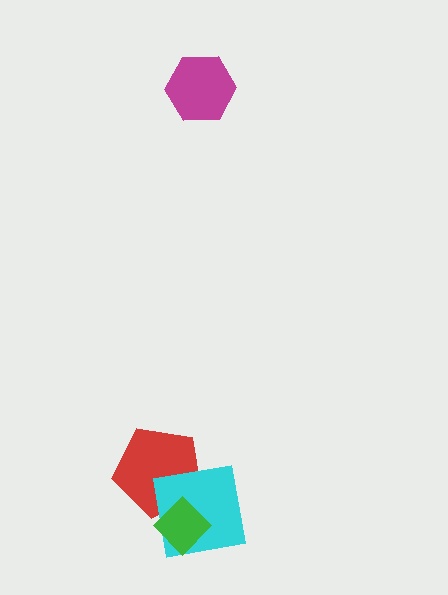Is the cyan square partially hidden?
Yes, it is partially covered by another shape.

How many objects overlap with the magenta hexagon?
0 objects overlap with the magenta hexagon.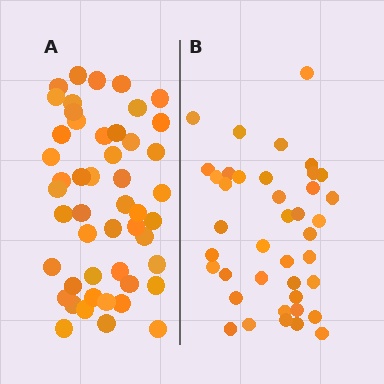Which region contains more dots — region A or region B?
Region A (the left region) has more dots.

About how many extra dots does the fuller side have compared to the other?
Region A has roughly 8 or so more dots than region B.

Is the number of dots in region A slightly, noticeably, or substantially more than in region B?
Region A has only slightly more — the two regions are fairly close. The ratio is roughly 1.2 to 1.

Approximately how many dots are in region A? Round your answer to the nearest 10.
About 50 dots. (The exact count is 49, which rounds to 50.)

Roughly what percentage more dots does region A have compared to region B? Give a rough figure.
About 20% more.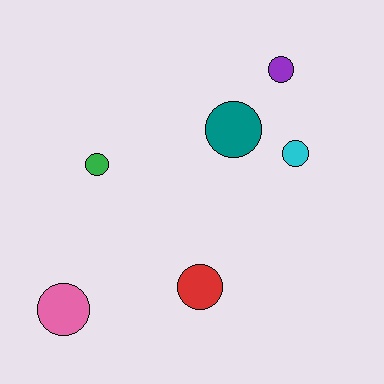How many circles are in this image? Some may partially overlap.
There are 6 circles.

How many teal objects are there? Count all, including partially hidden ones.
There is 1 teal object.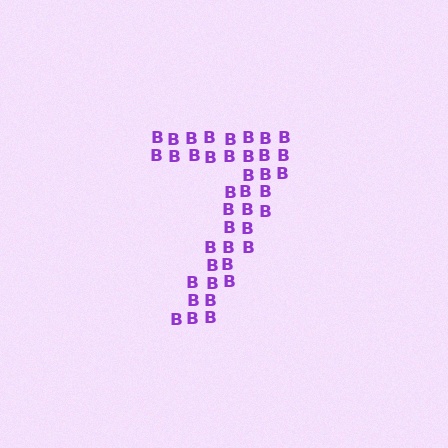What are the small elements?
The small elements are letter B's.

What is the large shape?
The large shape is the digit 7.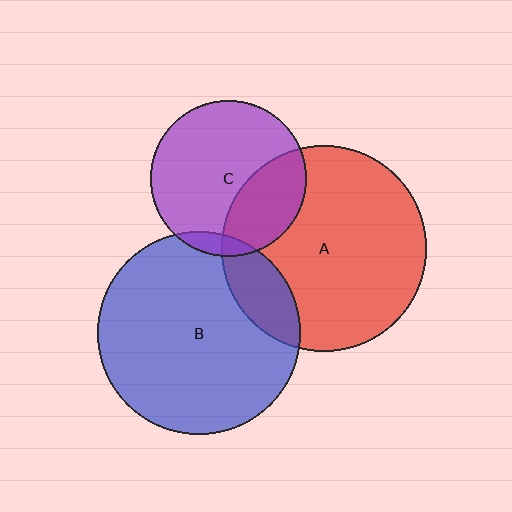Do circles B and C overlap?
Yes.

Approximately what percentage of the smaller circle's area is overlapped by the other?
Approximately 5%.